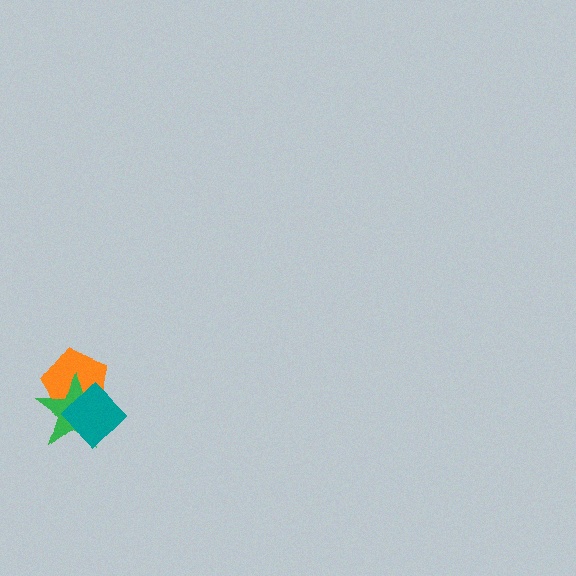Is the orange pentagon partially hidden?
Yes, it is partially covered by another shape.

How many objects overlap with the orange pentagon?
2 objects overlap with the orange pentagon.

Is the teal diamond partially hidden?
No, no other shape covers it.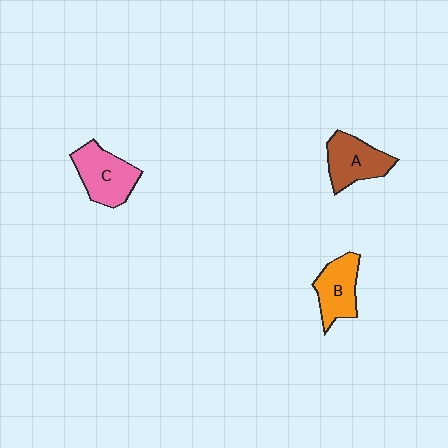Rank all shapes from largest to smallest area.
From largest to smallest: C (pink), A (brown), B (orange).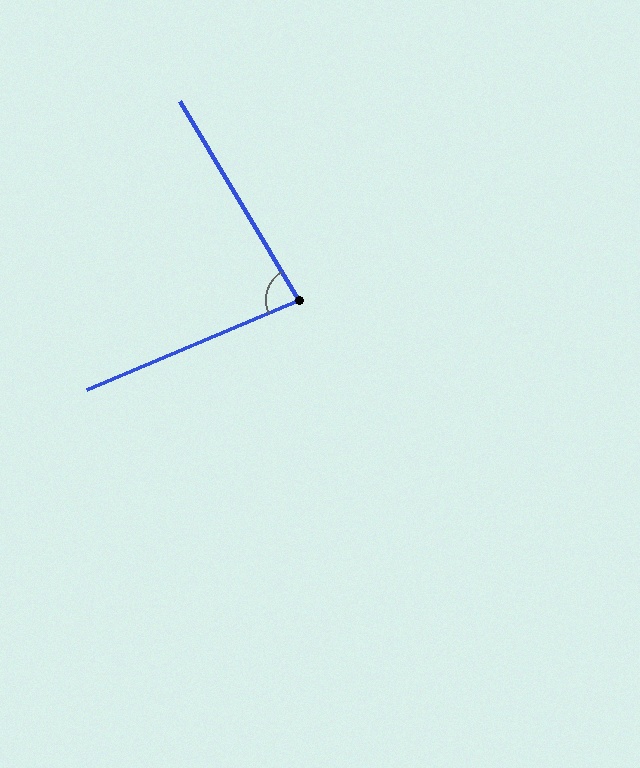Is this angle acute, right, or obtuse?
It is acute.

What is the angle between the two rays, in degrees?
Approximately 82 degrees.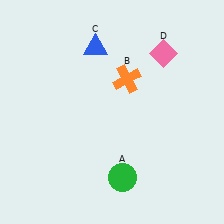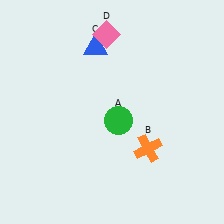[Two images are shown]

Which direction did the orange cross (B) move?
The orange cross (B) moved down.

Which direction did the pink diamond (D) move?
The pink diamond (D) moved left.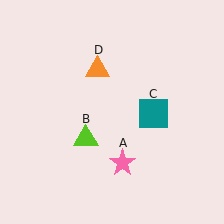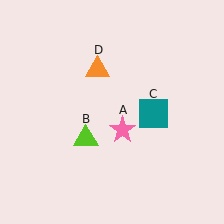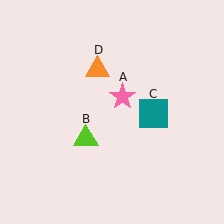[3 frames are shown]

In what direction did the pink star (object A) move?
The pink star (object A) moved up.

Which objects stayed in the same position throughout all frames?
Lime triangle (object B) and teal square (object C) and orange triangle (object D) remained stationary.